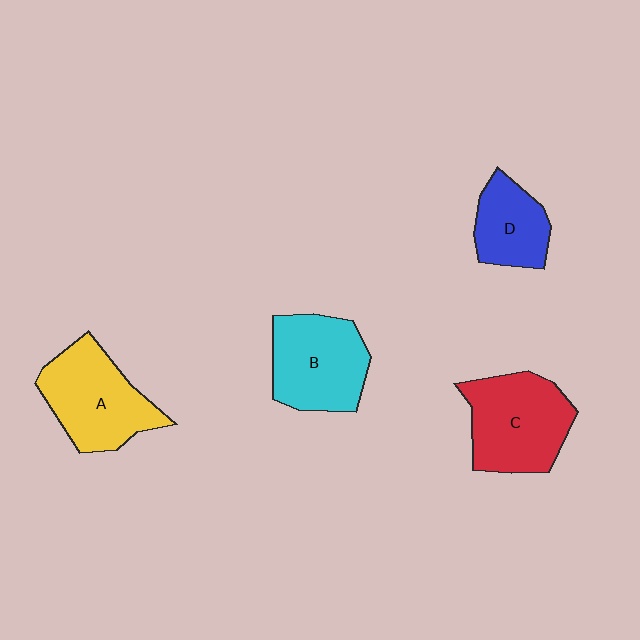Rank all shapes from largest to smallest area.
From largest to smallest: C (red), A (yellow), B (cyan), D (blue).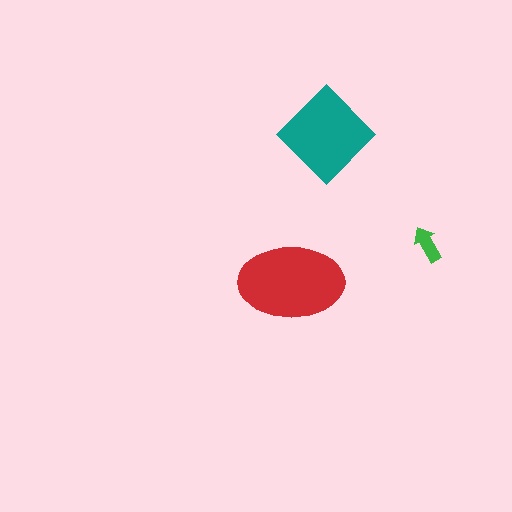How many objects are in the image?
There are 3 objects in the image.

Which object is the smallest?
The green arrow.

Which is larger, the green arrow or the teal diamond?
The teal diamond.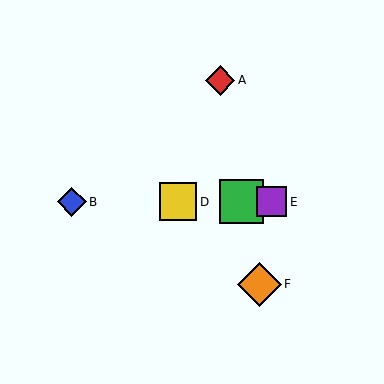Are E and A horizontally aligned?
No, E is at y≈202 and A is at y≈80.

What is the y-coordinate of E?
Object E is at y≈202.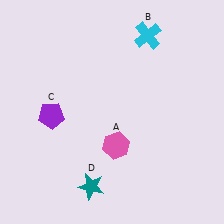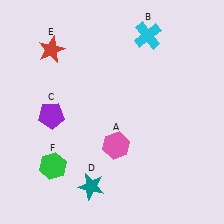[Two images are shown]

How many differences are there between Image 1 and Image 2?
There are 2 differences between the two images.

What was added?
A red star (E), a green hexagon (F) were added in Image 2.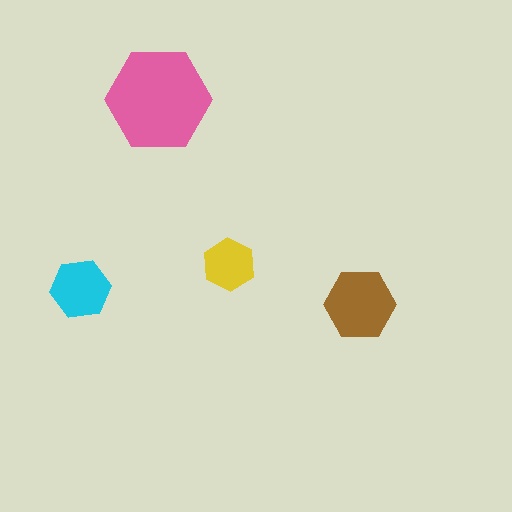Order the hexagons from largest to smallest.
the pink one, the brown one, the cyan one, the yellow one.